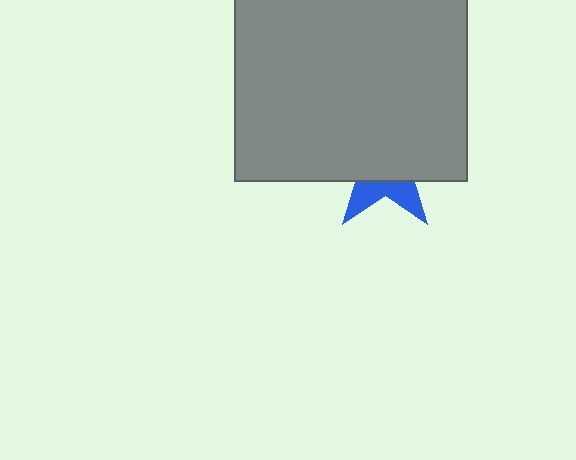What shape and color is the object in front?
The object in front is a gray square.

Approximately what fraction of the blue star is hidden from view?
Roughly 69% of the blue star is hidden behind the gray square.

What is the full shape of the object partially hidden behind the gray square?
The partially hidden object is a blue star.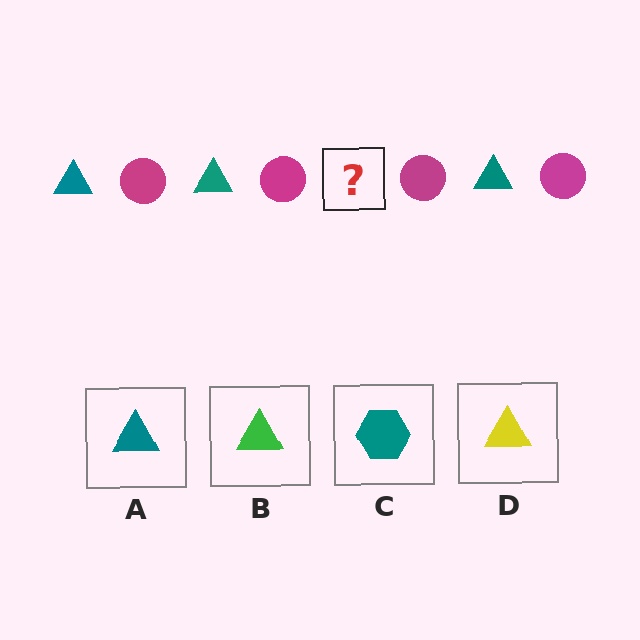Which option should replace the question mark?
Option A.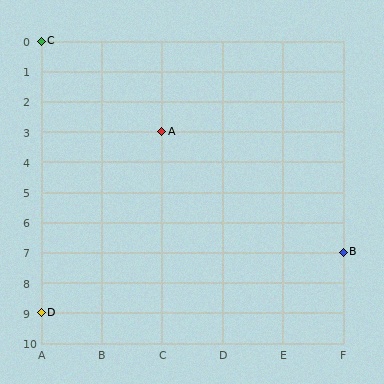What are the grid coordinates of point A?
Point A is at grid coordinates (C, 3).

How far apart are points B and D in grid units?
Points B and D are 5 columns and 2 rows apart (about 5.4 grid units diagonally).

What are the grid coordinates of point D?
Point D is at grid coordinates (A, 9).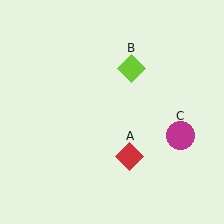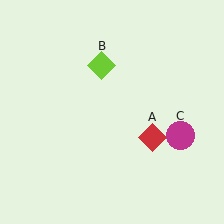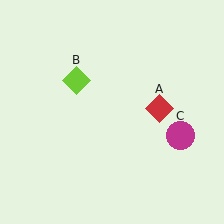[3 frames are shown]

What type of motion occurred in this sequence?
The red diamond (object A), lime diamond (object B) rotated counterclockwise around the center of the scene.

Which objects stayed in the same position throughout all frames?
Magenta circle (object C) remained stationary.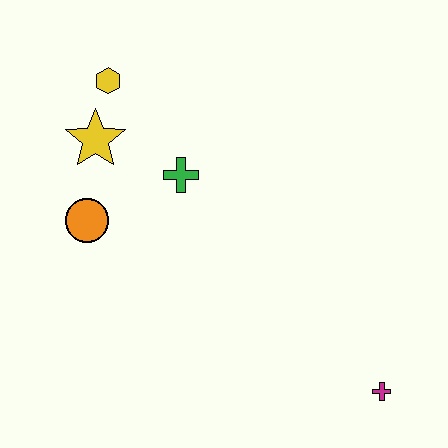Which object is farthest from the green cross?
The magenta cross is farthest from the green cross.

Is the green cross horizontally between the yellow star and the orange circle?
No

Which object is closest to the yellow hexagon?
The yellow star is closest to the yellow hexagon.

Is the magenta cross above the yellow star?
No